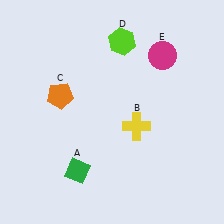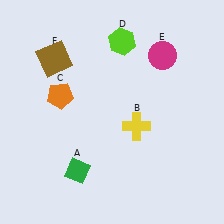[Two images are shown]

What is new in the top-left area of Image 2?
A brown square (F) was added in the top-left area of Image 2.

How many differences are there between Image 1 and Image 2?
There is 1 difference between the two images.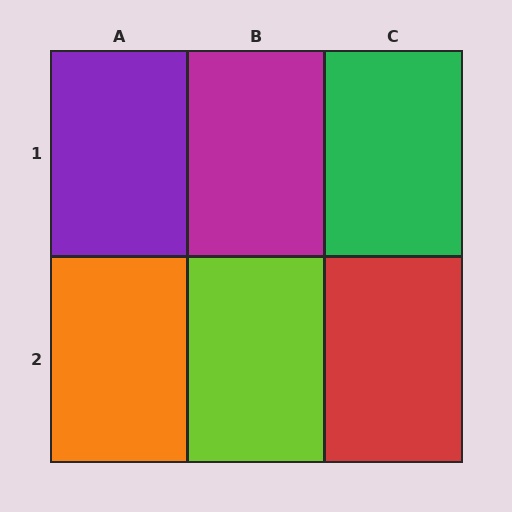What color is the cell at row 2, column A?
Orange.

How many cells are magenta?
1 cell is magenta.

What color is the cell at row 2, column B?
Lime.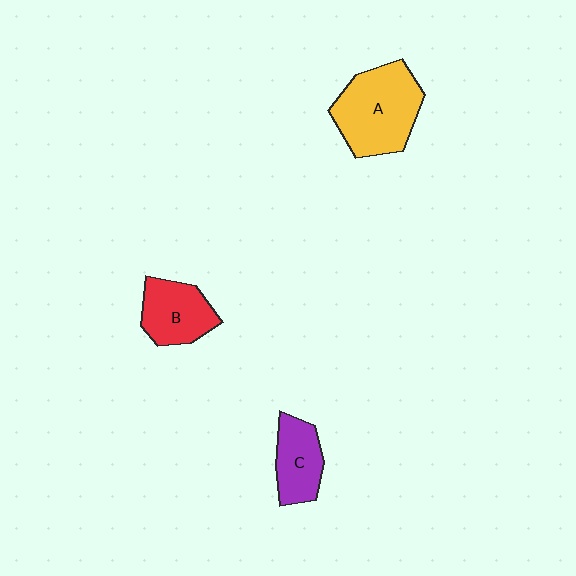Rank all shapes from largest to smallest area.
From largest to smallest: A (yellow), B (red), C (purple).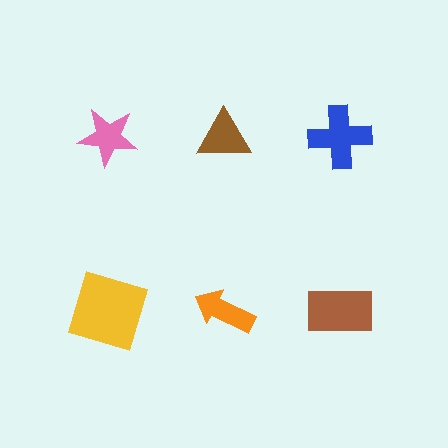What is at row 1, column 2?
A brown triangle.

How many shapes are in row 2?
3 shapes.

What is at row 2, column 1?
A yellow square.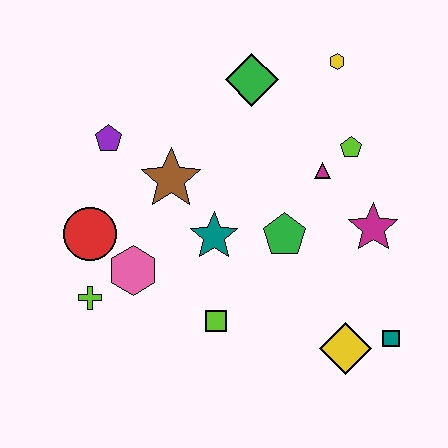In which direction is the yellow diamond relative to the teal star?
The yellow diamond is to the right of the teal star.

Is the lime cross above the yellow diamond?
Yes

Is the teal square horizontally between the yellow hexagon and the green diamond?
No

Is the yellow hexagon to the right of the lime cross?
Yes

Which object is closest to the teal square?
The yellow diamond is closest to the teal square.